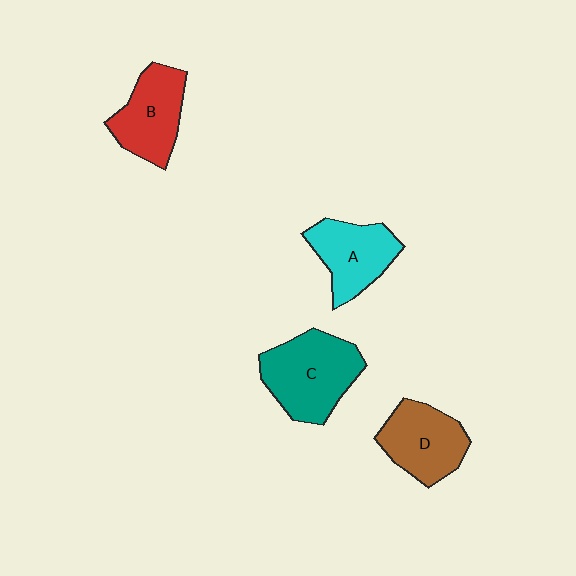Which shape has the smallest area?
Shape A (cyan).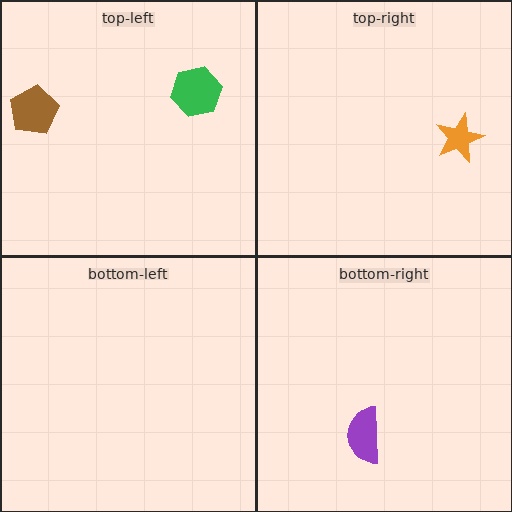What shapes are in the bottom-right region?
The purple semicircle.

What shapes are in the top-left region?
The brown pentagon, the green hexagon.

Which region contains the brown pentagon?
The top-left region.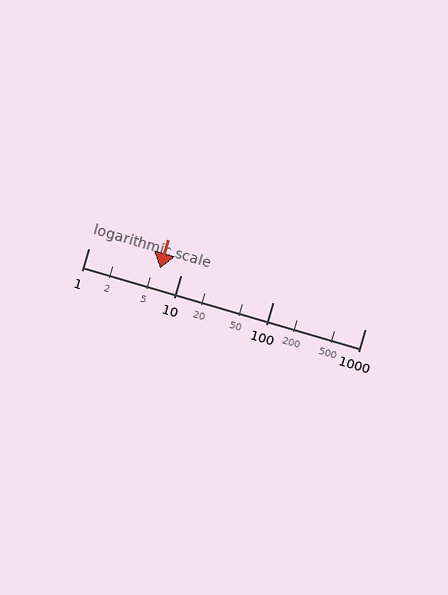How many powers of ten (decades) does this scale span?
The scale spans 3 decades, from 1 to 1000.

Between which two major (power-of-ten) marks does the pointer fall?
The pointer is between 1 and 10.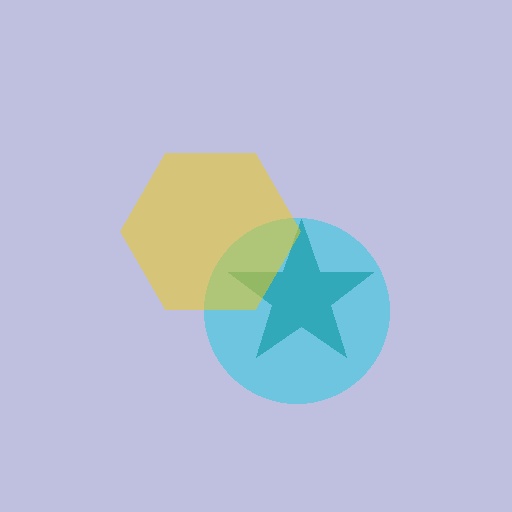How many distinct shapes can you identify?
There are 3 distinct shapes: a cyan circle, a teal star, a yellow hexagon.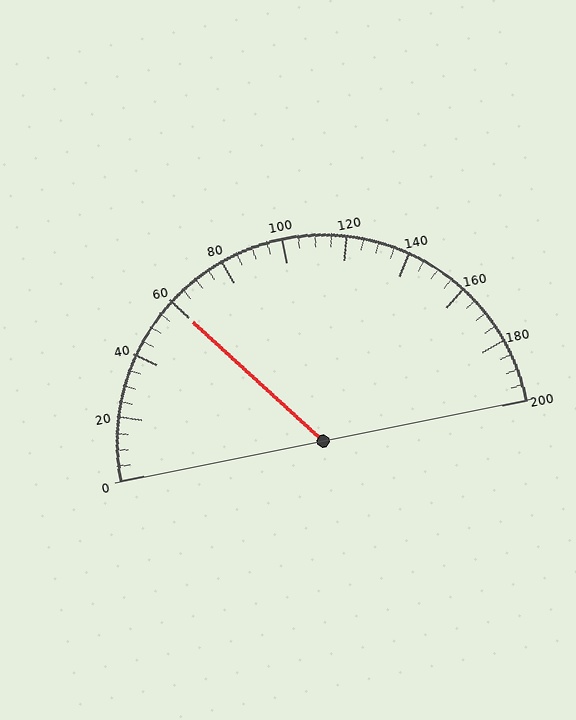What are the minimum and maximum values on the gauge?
The gauge ranges from 0 to 200.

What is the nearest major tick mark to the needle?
The nearest major tick mark is 60.